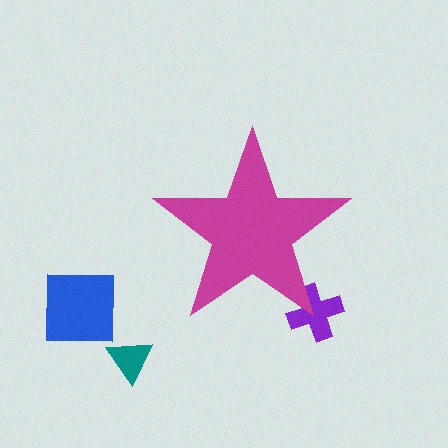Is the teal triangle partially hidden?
No, the teal triangle is fully visible.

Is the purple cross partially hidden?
Yes, the purple cross is partially hidden behind the magenta star.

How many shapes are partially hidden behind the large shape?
1 shape is partially hidden.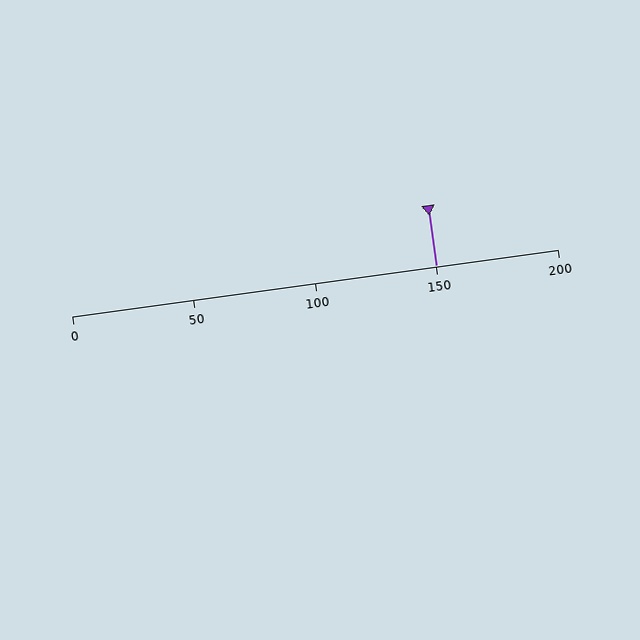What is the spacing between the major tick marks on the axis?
The major ticks are spaced 50 apart.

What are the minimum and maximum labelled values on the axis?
The axis runs from 0 to 200.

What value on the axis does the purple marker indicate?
The marker indicates approximately 150.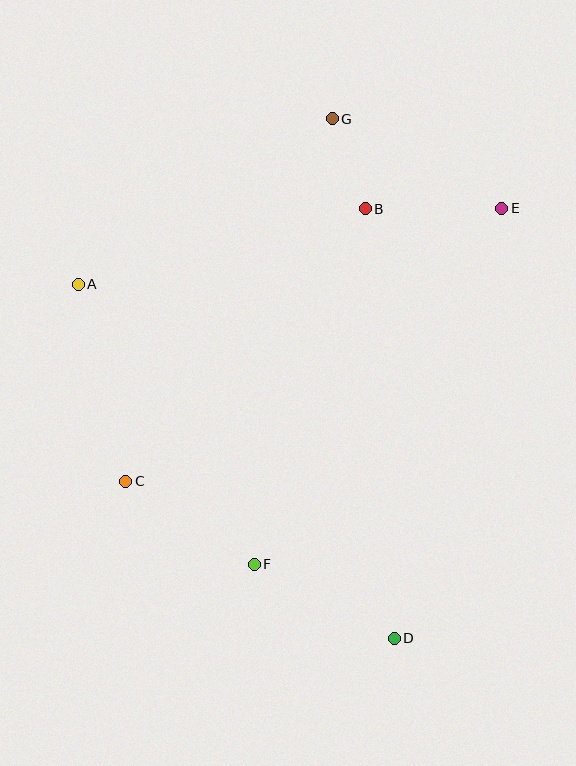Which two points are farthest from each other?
Points D and G are farthest from each other.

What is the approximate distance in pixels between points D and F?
The distance between D and F is approximately 158 pixels.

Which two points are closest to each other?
Points B and G are closest to each other.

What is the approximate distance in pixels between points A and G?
The distance between A and G is approximately 303 pixels.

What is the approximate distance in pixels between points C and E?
The distance between C and E is approximately 465 pixels.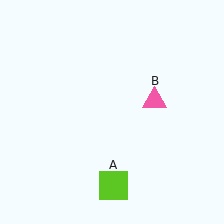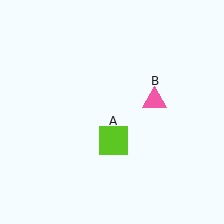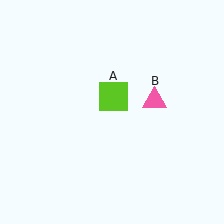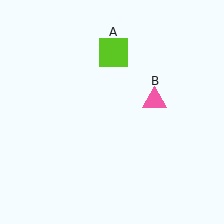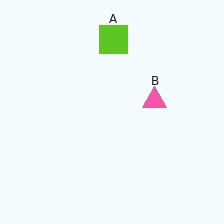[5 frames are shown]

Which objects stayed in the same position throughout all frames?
Pink triangle (object B) remained stationary.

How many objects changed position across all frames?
1 object changed position: lime square (object A).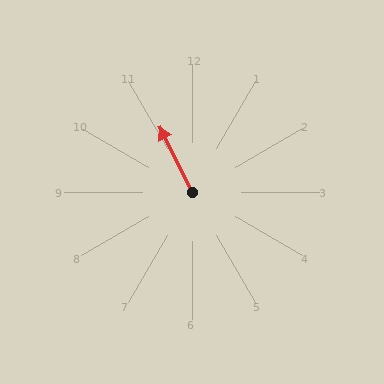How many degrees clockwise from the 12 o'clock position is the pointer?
Approximately 334 degrees.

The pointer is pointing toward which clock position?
Roughly 11 o'clock.